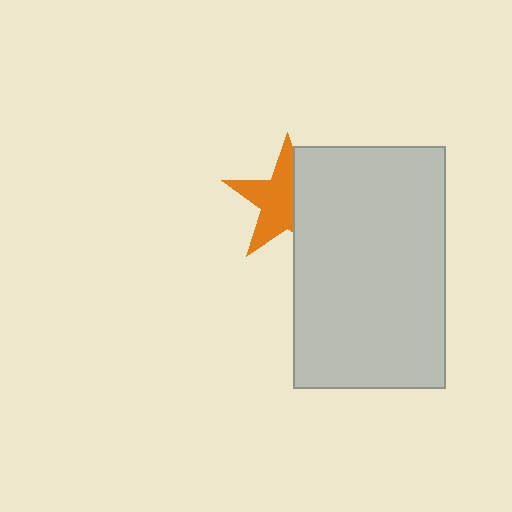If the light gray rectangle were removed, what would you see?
You would see the complete orange star.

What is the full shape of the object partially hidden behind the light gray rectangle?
The partially hidden object is an orange star.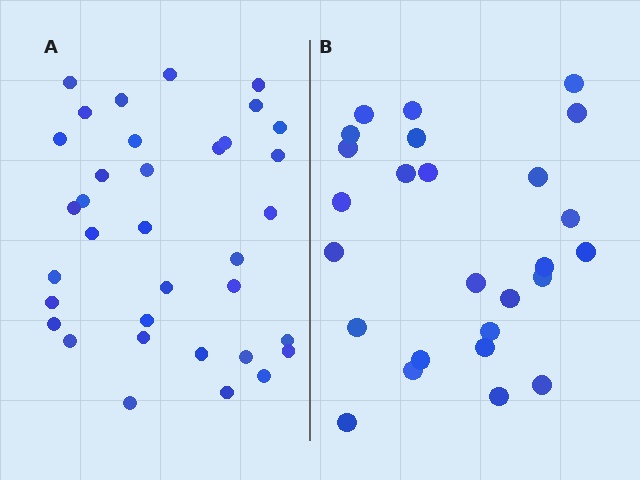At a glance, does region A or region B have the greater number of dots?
Region A (the left region) has more dots.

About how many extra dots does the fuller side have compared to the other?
Region A has roughly 8 or so more dots than region B.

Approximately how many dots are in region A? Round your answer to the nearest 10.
About 40 dots. (The exact count is 35, which rounds to 40.)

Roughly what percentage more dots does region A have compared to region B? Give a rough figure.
About 35% more.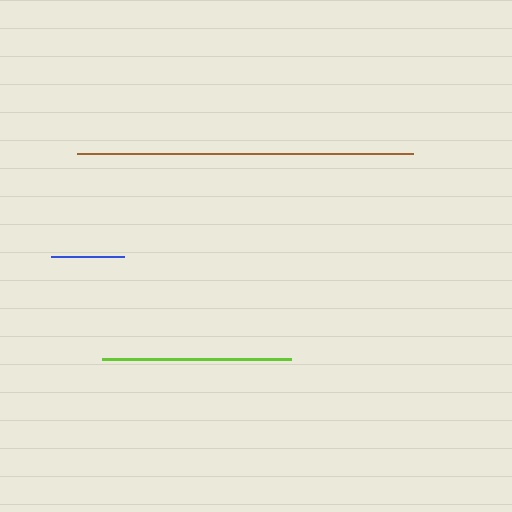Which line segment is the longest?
The brown line is the longest at approximately 336 pixels.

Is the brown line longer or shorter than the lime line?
The brown line is longer than the lime line.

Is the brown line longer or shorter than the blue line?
The brown line is longer than the blue line.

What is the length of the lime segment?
The lime segment is approximately 189 pixels long.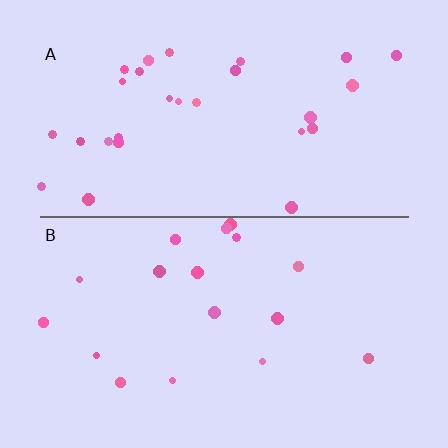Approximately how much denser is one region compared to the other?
Approximately 1.6× — region A over region B.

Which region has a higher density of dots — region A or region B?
A (the top).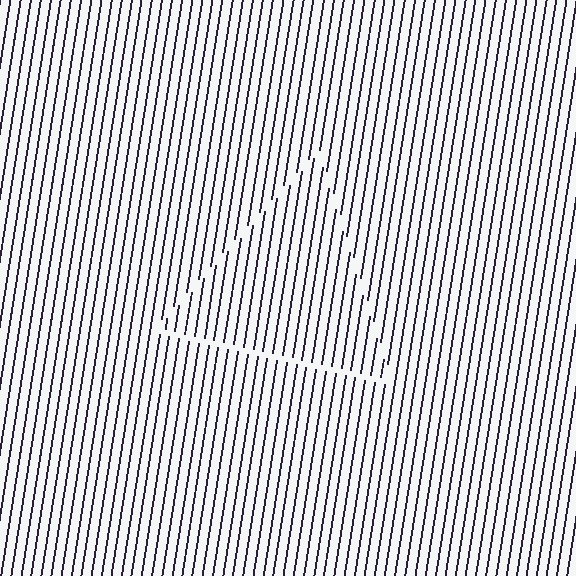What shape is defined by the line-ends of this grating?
An illusory triangle. The interior of the shape contains the same grating, shifted by half a period — the contour is defined by the phase discontinuity where line-ends from the inner and outer gratings abut.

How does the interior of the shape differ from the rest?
The interior of the shape contains the same grating, shifted by half a period — the contour is defined by the phase discontinuity where line-ends from the inner and outer gratings abut.